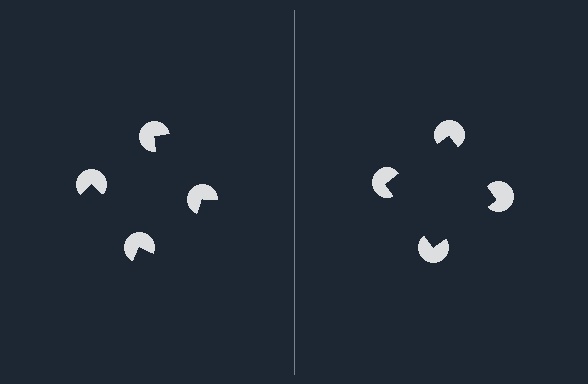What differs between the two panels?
The pac-man discs are positioned identically on both sides; only the wedge orientations differ. On the right they align to a square; on the left they are misaligned.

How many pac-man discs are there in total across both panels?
8 — 4 on each side.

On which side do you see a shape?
An illusory square appears on the right side. On the left side the wedge cuts are rotated, so no coherent shape forms.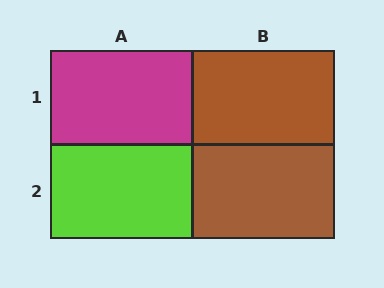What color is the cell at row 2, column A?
Lime.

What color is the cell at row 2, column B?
Brown.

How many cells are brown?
2 cells are brown.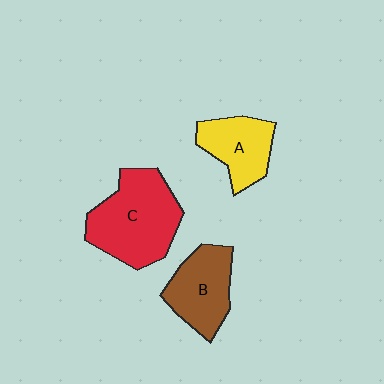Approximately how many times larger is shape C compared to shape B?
Approximately 1.5 times.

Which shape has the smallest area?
Shape A (yellow).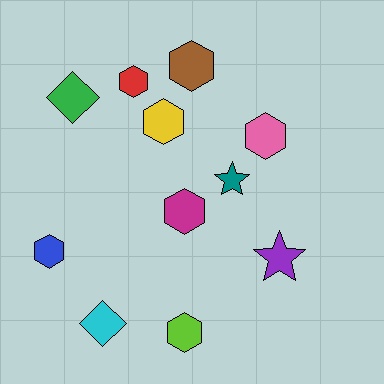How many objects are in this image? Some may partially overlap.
There are 11 objects.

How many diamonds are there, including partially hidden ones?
There are 2 diamonds.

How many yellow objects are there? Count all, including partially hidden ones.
There is 1 yellow object.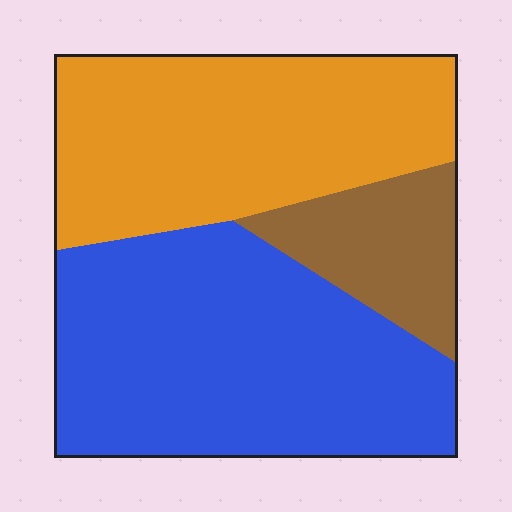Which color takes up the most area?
Blue, at roughly 45%.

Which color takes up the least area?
Brown, at roughly 15%.